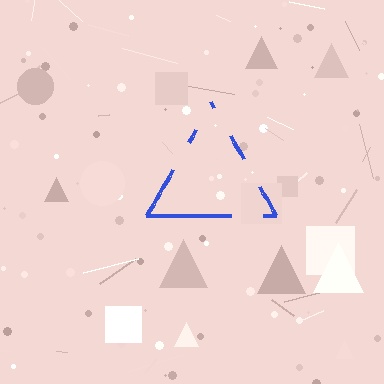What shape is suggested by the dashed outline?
The dashed outline suggests a triangle.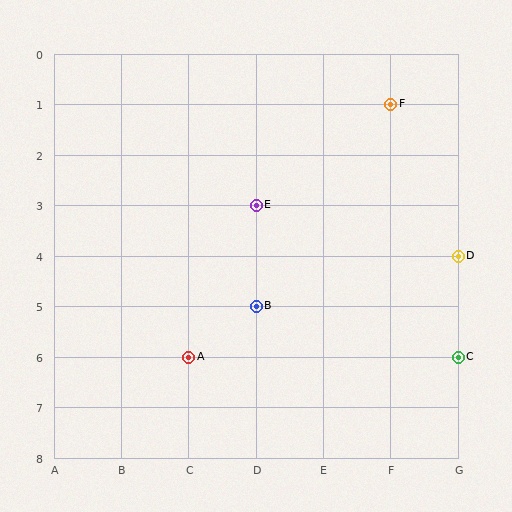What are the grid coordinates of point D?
Point D is at grid coordinates (G, 4).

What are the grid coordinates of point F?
Point F is at grid coordinates (F, 1).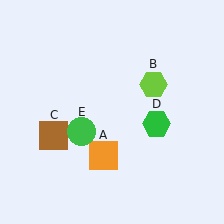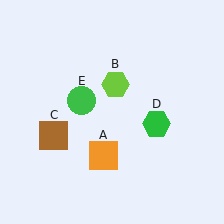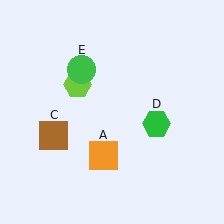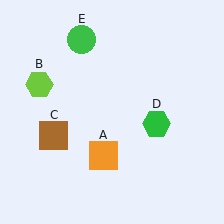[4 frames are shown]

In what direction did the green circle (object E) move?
The green circle (object E) moved up.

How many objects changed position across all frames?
2 objects changed position: lime hexagon (object B), green circle (object E).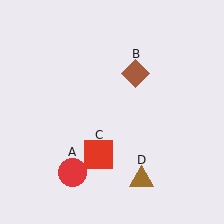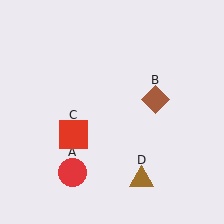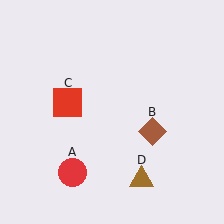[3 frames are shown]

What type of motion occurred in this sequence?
The brown diamond (object B), red square (object C) rotated clockwise around the center of the scene.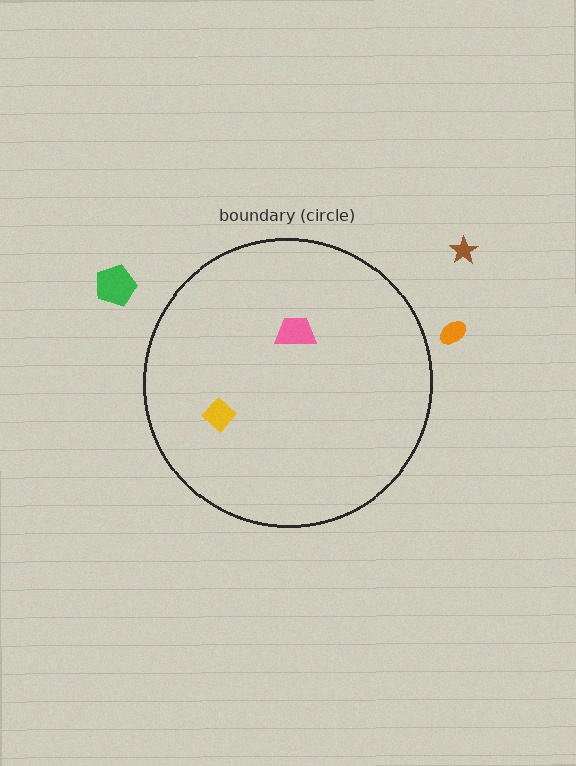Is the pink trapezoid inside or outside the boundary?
Inside.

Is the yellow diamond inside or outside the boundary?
Inside.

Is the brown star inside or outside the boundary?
Outside.